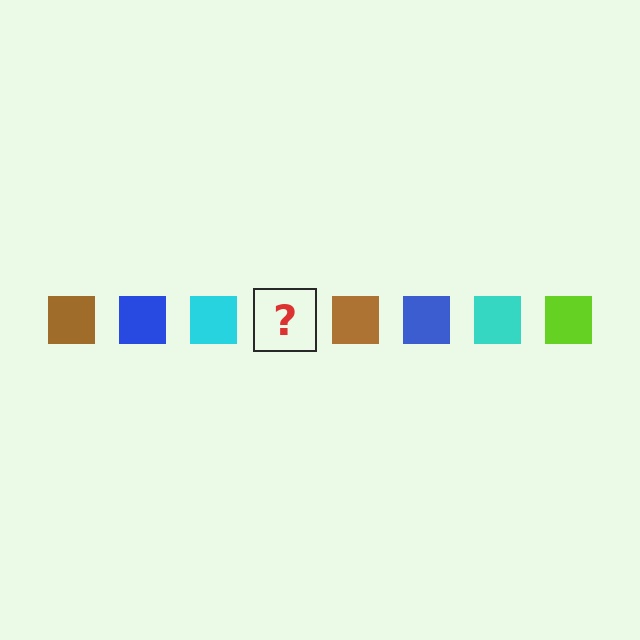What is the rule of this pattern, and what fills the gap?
The rule is that the pattern cycles through brown, blue, cyan, lime squares. The gap should be filled with a lime square.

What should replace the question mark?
The question mark should be replaced with a lime square.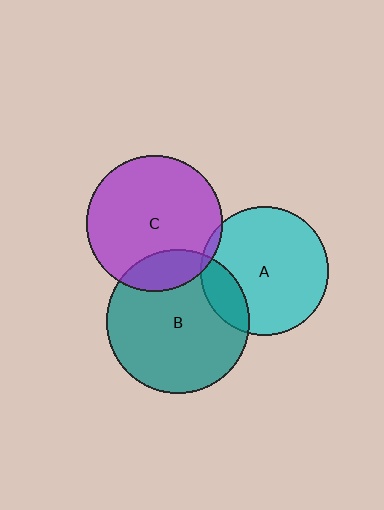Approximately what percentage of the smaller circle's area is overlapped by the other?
Approximately 20%.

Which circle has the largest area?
Circle B (teal).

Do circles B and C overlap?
Yes.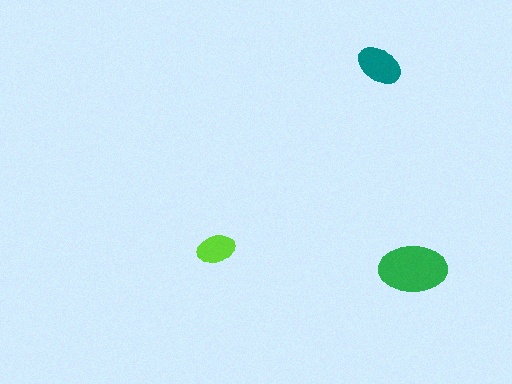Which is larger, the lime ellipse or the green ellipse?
The green one.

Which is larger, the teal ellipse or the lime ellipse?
The teal one.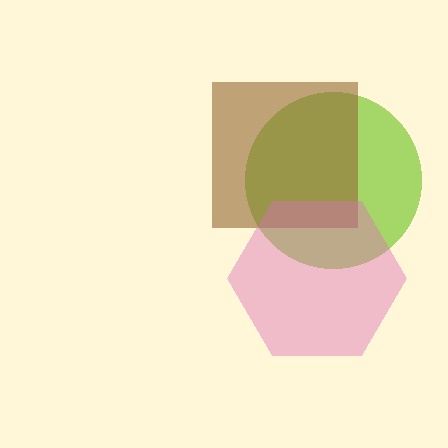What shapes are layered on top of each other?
The layered shapes are: a lime circle, a brown square, a pink hexagon.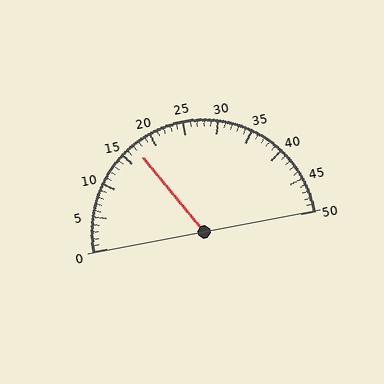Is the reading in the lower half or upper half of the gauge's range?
The reading is in the lower half of the range (0 to 50).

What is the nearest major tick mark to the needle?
The nearest major tick mark is 15.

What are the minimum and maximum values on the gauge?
The gauge ranges from 0 to 50.